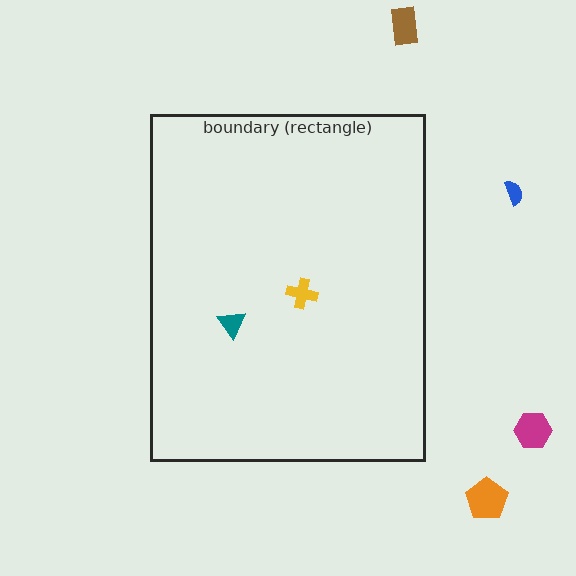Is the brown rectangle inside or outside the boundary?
Outside.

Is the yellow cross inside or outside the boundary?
Inside.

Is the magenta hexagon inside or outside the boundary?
Outside.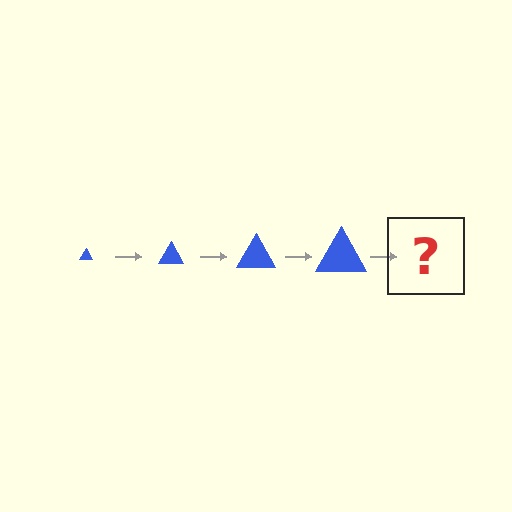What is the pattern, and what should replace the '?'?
The pattern is that the triangle gets progressively larger each step. The '?' should be a blue triangle, larger than the previous one.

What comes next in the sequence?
The next element should be a blue triangle, larger than the previous one.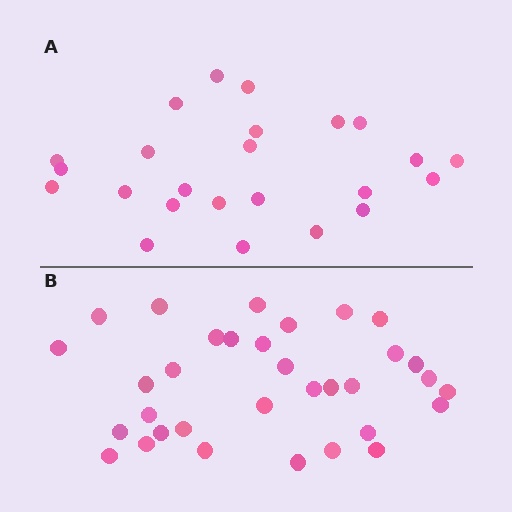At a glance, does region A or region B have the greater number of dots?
Region B (the bottom region) has more dots.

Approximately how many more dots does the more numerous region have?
Region B has roughly 8 or so more dots than region A.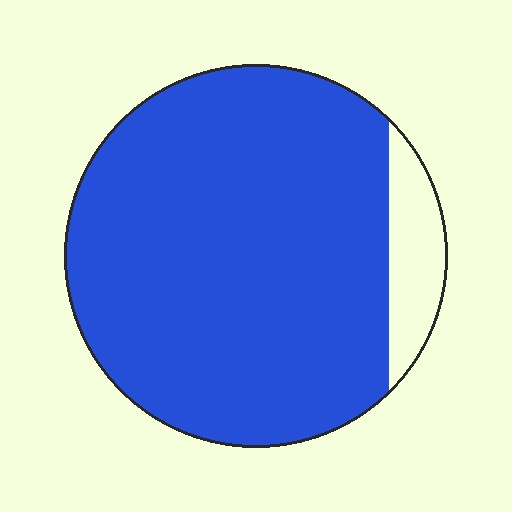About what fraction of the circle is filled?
About nine tenths (9/10).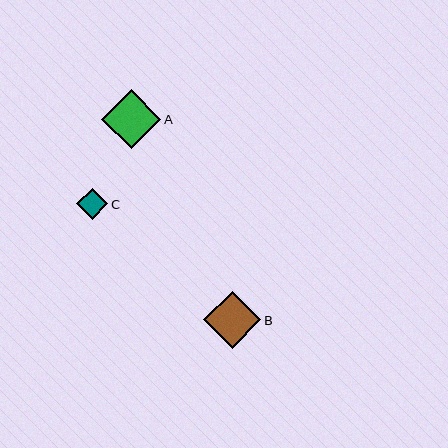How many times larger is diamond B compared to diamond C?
Diamond B is approximately 1.8 times the size of diamond C.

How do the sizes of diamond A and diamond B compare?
Diamond A and diamond B are approximately the same size.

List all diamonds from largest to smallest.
From largest to smallest: A, B, C.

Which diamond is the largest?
Diamond A is the largest with a size of approximately 59 pixels.